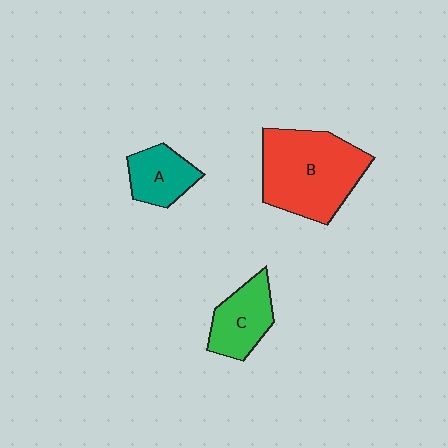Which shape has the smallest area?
Shape A (teal).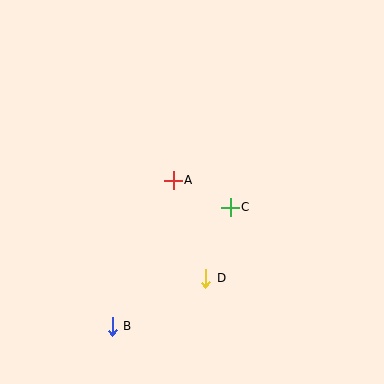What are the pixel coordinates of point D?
Point D is at (206, 278).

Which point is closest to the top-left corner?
Point A is closest to the top-left corner.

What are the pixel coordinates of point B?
Point B is at (112, 326).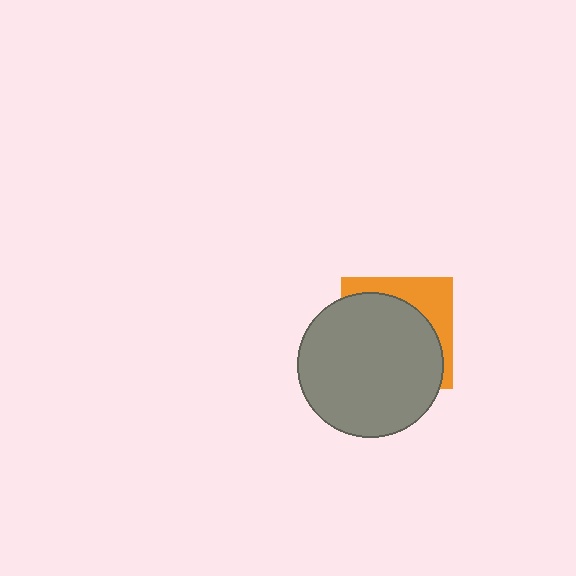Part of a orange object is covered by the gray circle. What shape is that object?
It is a square.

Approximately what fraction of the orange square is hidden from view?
Roughly 70% of the orange square is hidden behind the gray circle.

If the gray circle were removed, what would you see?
You would see the complete orange square.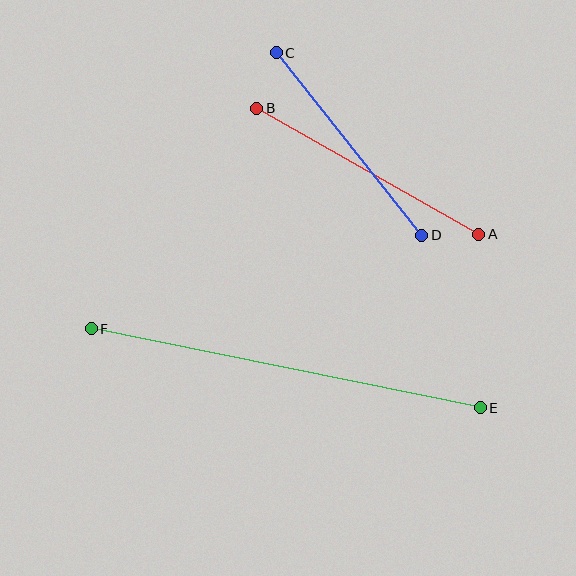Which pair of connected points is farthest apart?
Points E and F are farthest apart.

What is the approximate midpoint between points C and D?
The midpoint is at approximately (349, 144) pixels.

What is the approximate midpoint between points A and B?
The midpoint is at approximately (368, 171) pixels.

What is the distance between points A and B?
The distance is approximately 255 pixels.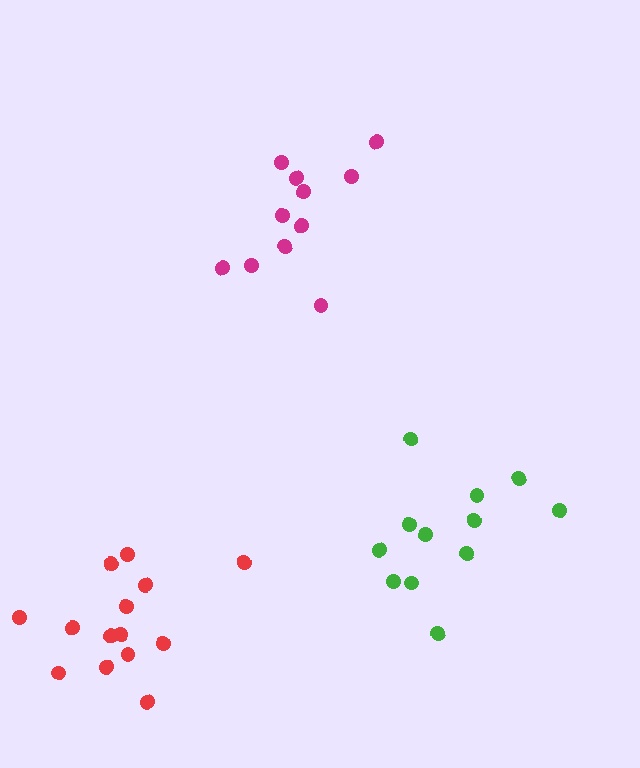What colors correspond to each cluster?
The clusters are colored: green, magenta, red.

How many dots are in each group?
Group 1: 12 dots, Group 2: 11 dots, Group 3: 14 dots (37 total).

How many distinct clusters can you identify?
There are 3 distinct clusters.